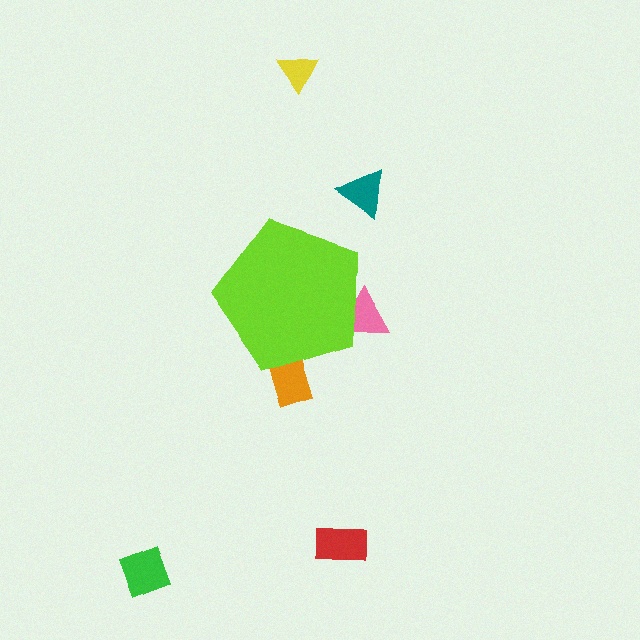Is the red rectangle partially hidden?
No, the red rectangle is fully visible.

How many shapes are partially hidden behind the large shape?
2 shapes are partially hidden.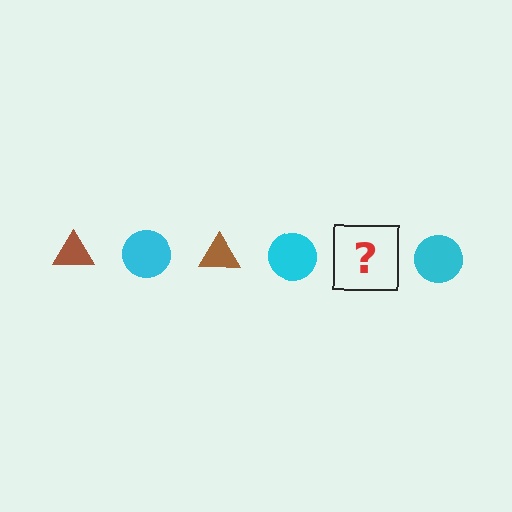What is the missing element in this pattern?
The missing element is a brown triangle.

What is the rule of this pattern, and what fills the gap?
The rule is that the pattern alternates between brown triangle and cyan circle. The gap should be filled with a brown triangle.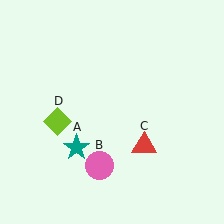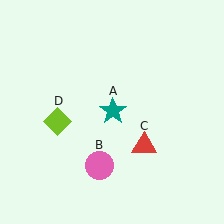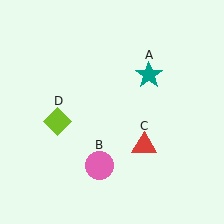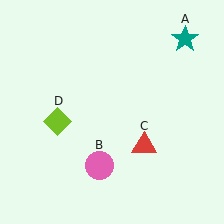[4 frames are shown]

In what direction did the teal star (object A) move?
The teal star (object A) moved up and to the right.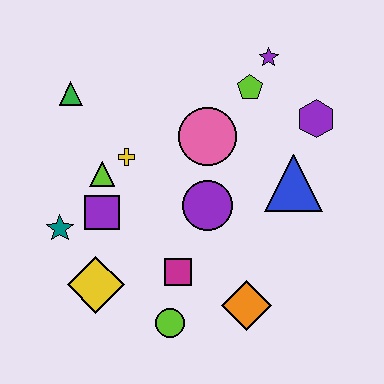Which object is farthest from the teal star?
The purple hexagon is farthest from the teal star.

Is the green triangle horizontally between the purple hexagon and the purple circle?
No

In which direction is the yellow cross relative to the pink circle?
The yellow cross is to the left of the pink circle.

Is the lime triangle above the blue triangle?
Yes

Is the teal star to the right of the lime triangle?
No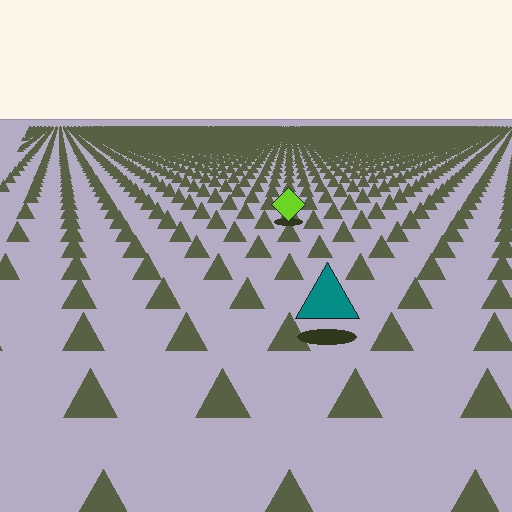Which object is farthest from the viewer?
The lime diamond is farthest from the viewer. It appears smaller and the ground texture around it is denser.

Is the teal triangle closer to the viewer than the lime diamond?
Yes. The teal triangle is closer — you can tell from the texture gradient: the ground texture is coarser near it.